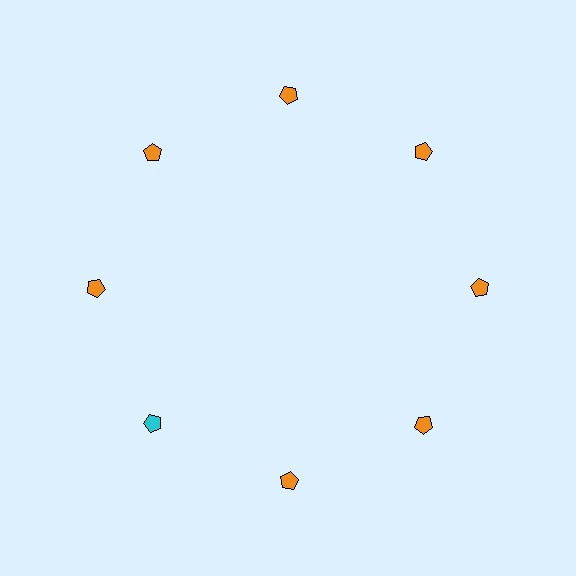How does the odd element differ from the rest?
It has a different color: cyan instead of orange.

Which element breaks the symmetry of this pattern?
The cyan pentagon at roughly the 8 o'clock position breaks the symmetry. All other shapes are orange pentagons.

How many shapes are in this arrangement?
There are 8 shapes arranged in a ring pattern.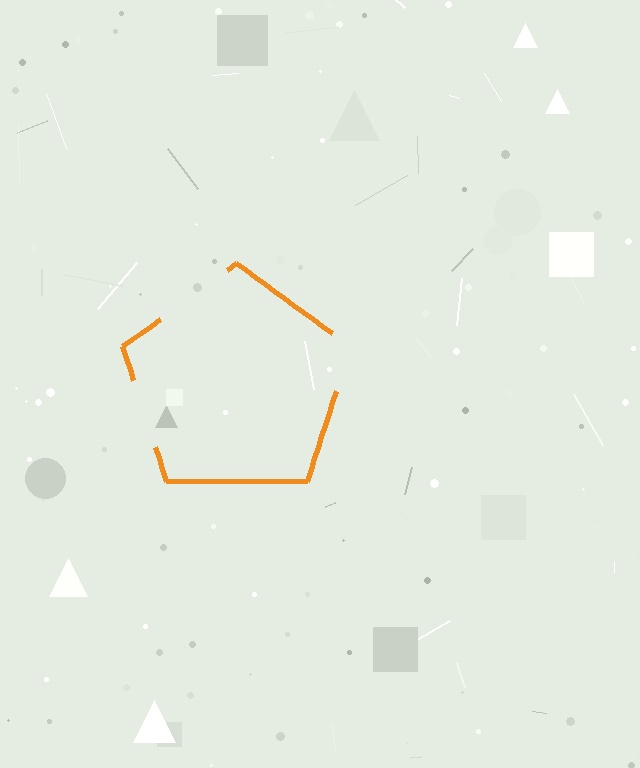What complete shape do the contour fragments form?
The contour fragments form a pentagon.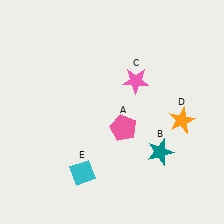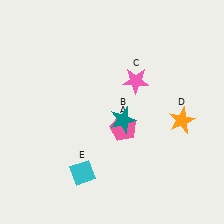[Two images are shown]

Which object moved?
The teal star (B) moved left.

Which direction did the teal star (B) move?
The teal star (B) moved left.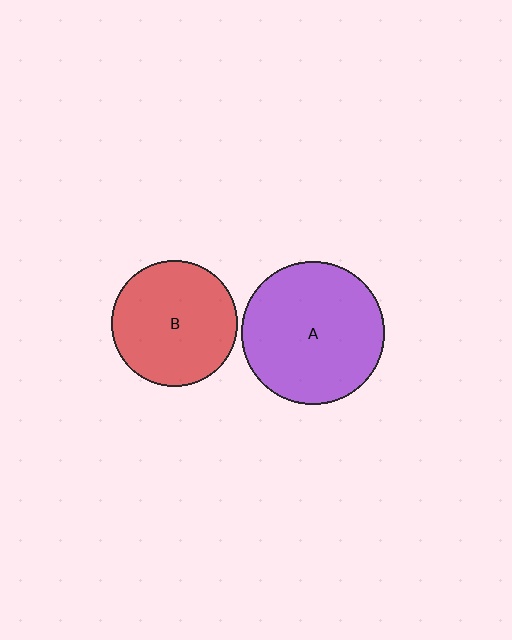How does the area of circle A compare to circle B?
Approximately 1.3 times.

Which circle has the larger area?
Circle A (purple).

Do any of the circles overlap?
No, none of the circles overlap.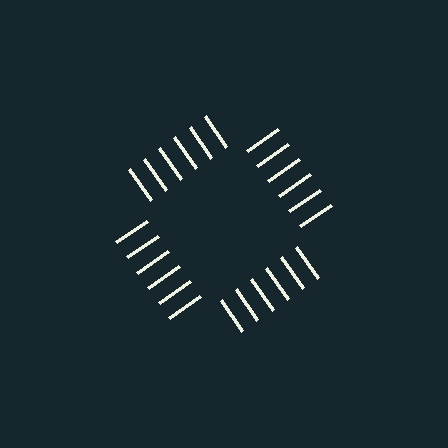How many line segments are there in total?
24 — 6 along each of the 4 edges.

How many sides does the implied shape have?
4 sides — the line-ends trace a square.